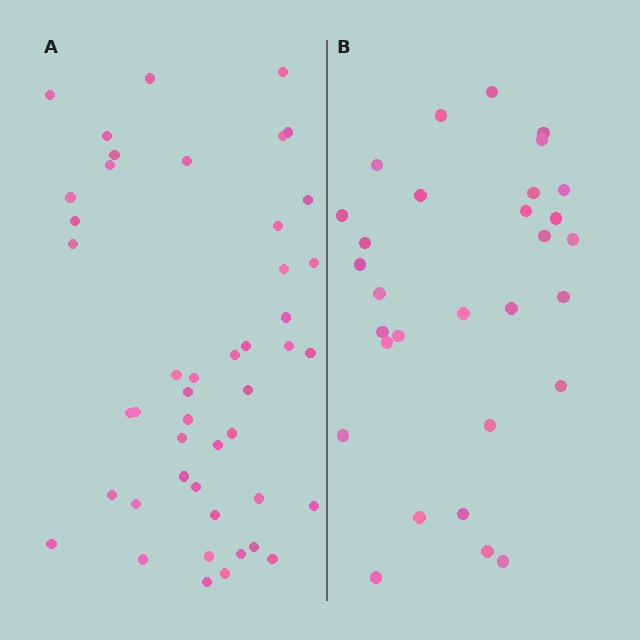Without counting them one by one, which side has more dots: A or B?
Region A (the left region) has more dots.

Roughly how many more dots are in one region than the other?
Region A has approximately 15 more dots than region B.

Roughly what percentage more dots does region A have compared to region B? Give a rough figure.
About 55% more.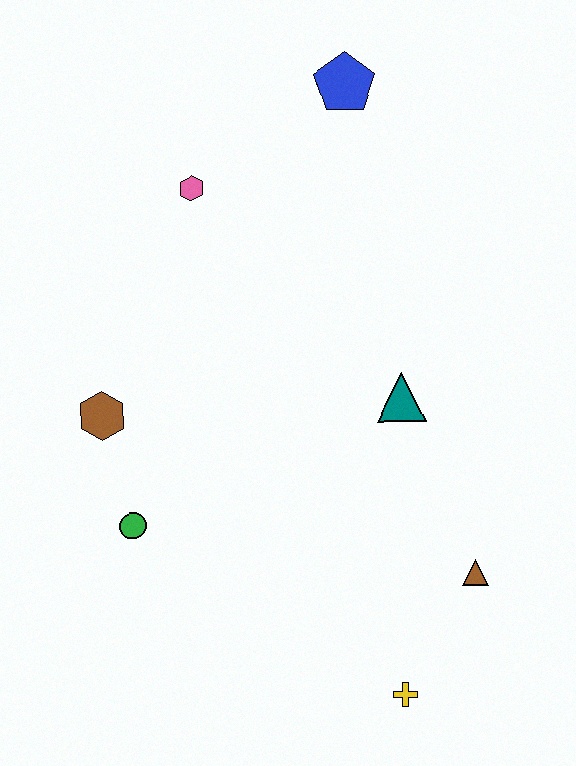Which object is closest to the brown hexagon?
The green circle is closest to the brown hexagon.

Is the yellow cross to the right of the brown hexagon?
Yes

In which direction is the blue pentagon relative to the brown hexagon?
The blue pentagon is above the brown hexagon.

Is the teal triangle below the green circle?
No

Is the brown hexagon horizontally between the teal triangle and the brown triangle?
No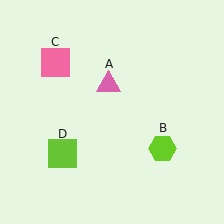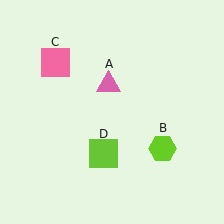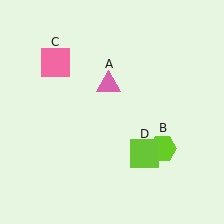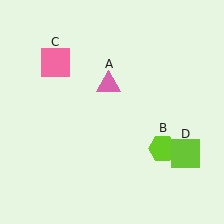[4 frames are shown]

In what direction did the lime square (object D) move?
The lime square (object D) moved right.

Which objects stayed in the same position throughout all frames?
Pink triangle (object A) and lime hexagon (object B) and pink square (object C) remained stationary.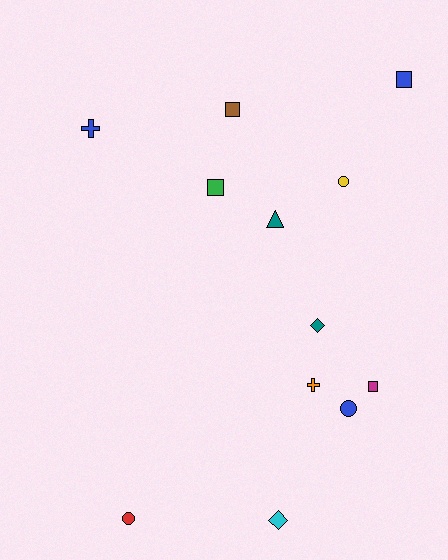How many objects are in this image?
There are 12 objects.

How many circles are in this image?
There are 3 circles.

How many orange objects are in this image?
There is 1 orange object.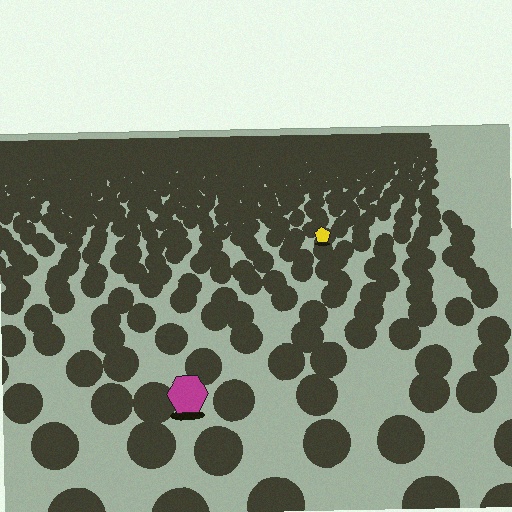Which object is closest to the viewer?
The magenta hexagon is closest. The texture marks near it are larger and more spread out.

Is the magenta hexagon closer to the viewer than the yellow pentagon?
Yes. The magenta hexagon is closer — you can tell from the texture gradient: the ground texture is coarser near it.